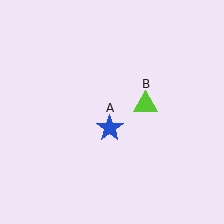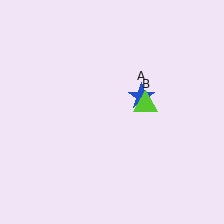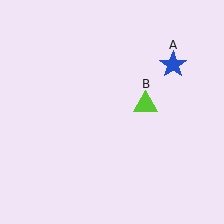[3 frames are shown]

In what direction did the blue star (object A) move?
The blue star (object A) moved up and to the right.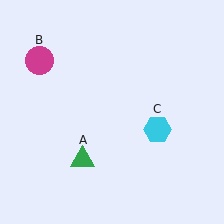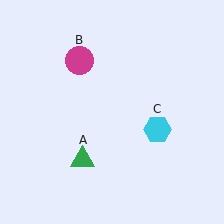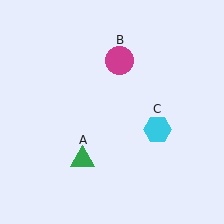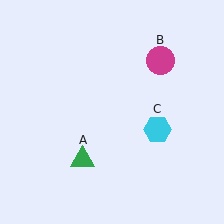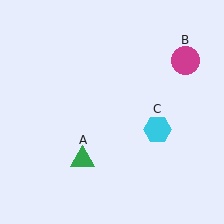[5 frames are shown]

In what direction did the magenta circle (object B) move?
The magenta circle (object B) moved right.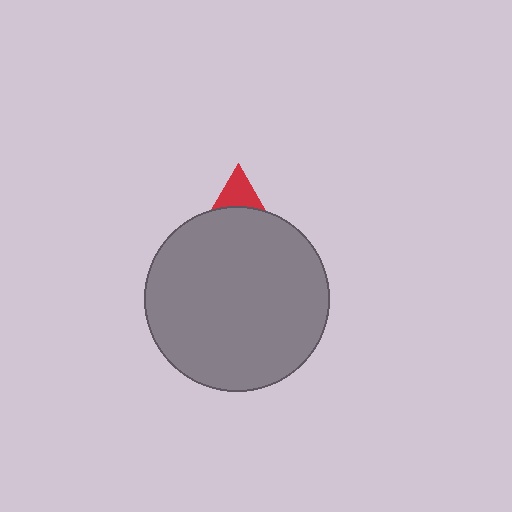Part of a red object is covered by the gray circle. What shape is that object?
It is a triangle.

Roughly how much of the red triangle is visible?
A small part of it is visible (roughly 32%).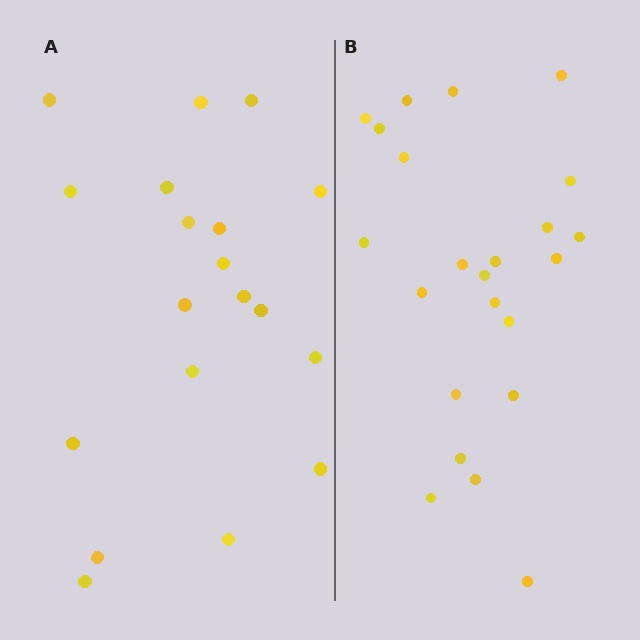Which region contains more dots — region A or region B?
Region B (the right region) has more dots.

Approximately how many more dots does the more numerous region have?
Region B has about 4 more dots than region A.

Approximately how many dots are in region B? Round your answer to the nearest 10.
About 20 dots. (The exact count is 23, which rounds to 20.)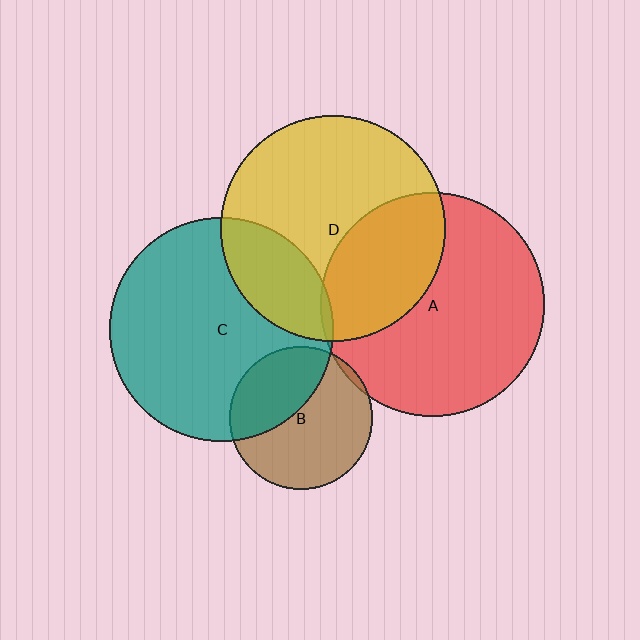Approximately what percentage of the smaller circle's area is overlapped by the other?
Approximately 35%.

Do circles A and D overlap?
Yes.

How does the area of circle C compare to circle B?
Approximately 2.5 times.